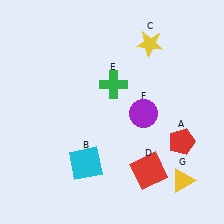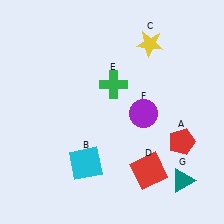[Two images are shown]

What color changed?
The triangle (G) changed from yellow in Image 1 to teal in Image 2.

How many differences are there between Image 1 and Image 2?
There is 1 difference between the two images.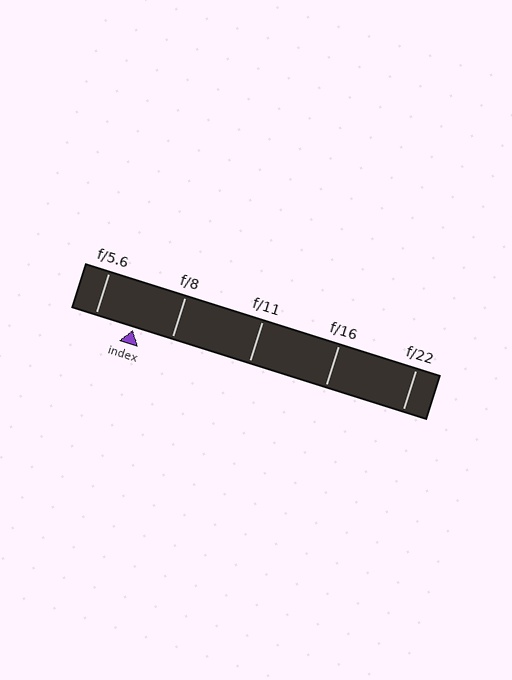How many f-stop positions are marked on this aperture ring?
There are 5 f-stop positions marked.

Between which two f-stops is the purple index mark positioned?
The index mark is between f/5.6 and f/8.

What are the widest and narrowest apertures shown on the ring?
The widest aperture shown is f/5.6 and the narrowest is f/22.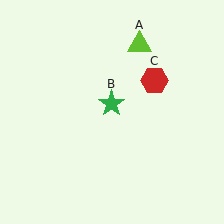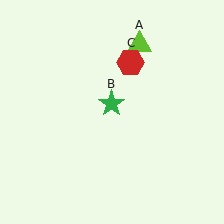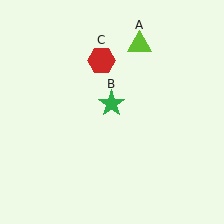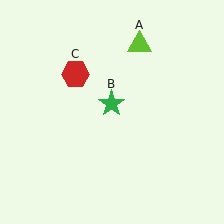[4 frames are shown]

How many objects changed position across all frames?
1 object changed position: red hexagon (object C).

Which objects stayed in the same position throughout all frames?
Lime triangle (object A) and green star (object B) remained stationary.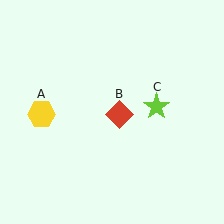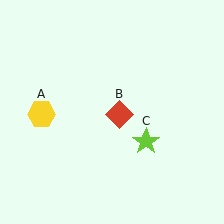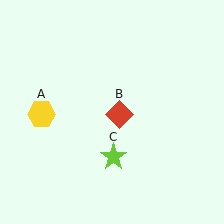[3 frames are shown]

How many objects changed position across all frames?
1 object changed position: lime star (object C).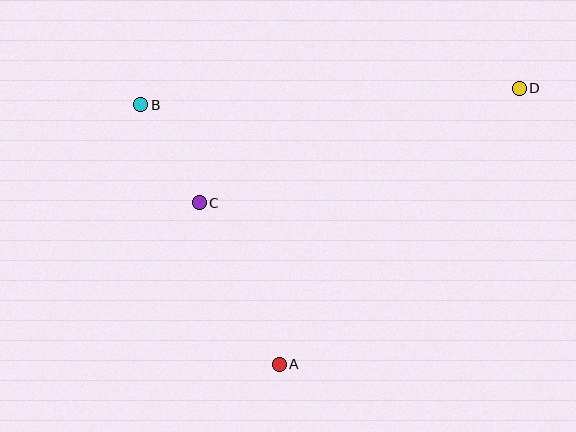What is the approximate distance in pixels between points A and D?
The distance between A and D is approximately 366 pixels.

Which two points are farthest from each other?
Points B and D are farthest from each other.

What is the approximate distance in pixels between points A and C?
The distance between A and C is approximately 180 pixels.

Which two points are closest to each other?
Points B and C are closest to each other.